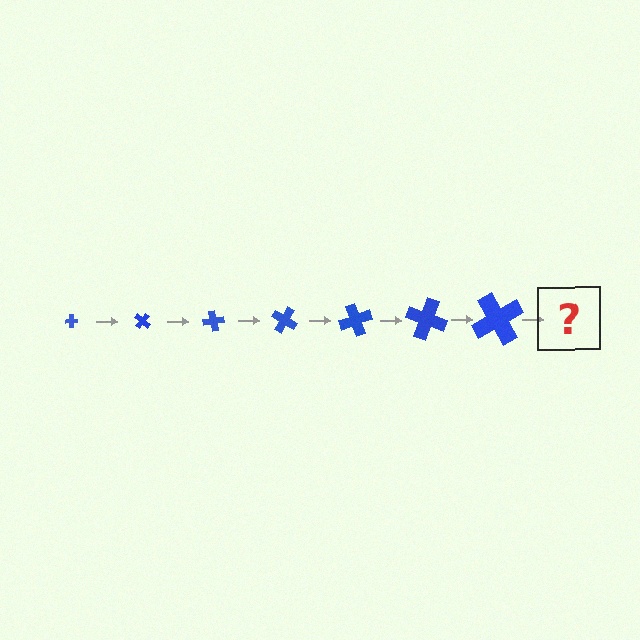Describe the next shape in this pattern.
It should be a cross, larger than the previous one and rotated 280 degrees from the start.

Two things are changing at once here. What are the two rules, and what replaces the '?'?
The two rules are that the cross grows larger each step and it rotates 40 degrees each step. The '?' should be a cross, larger than the previous one and rotated 280 degrees from the start.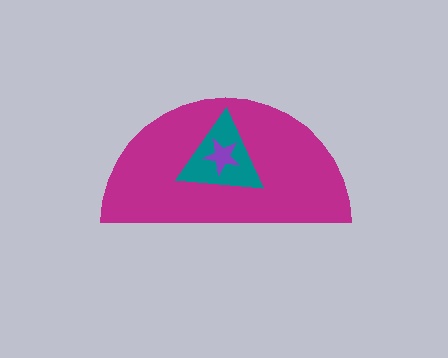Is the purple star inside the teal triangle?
Yes.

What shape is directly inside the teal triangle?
The purple star.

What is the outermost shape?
The magenta semicircle.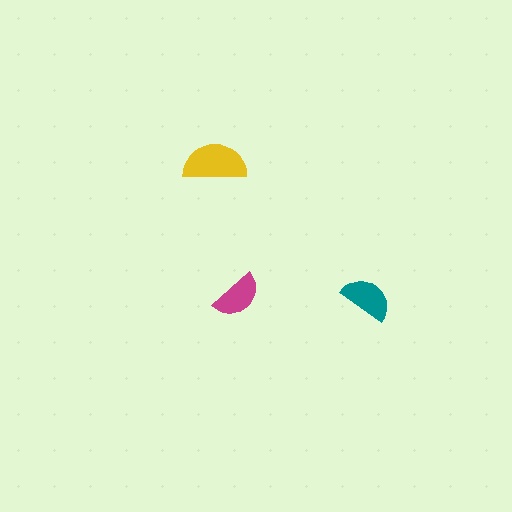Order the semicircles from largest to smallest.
the yellow one, the teal one, the magenta one.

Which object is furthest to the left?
The yellow semicircle is leftmost.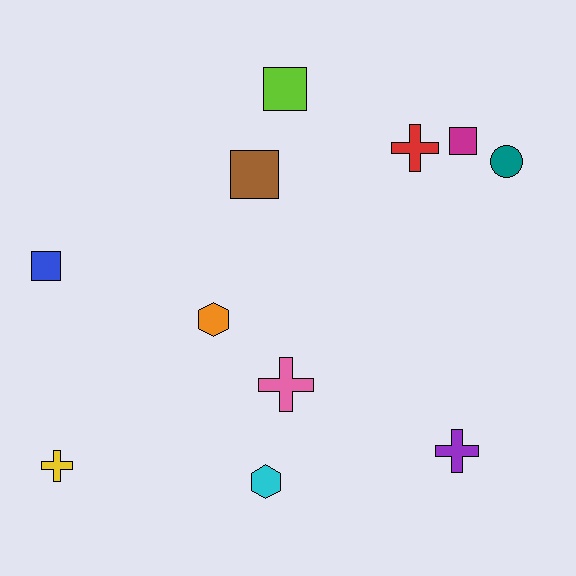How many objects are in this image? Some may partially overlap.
There are 11 objects.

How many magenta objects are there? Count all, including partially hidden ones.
There is 1 magenta object.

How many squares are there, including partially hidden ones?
There are 4 squares.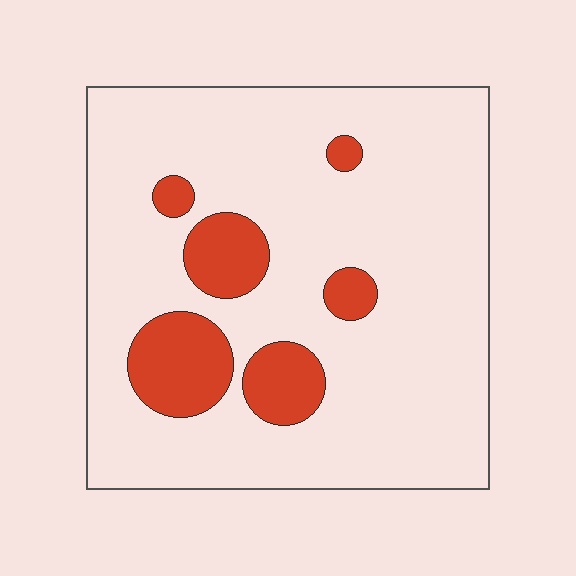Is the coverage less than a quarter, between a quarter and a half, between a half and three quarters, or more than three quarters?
Less than a quarter.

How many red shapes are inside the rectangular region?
6.